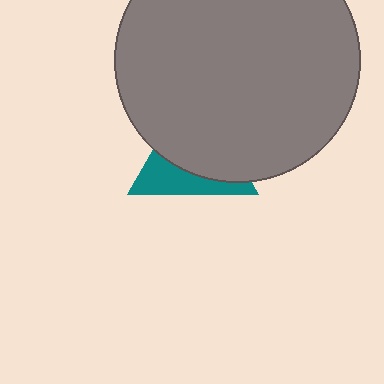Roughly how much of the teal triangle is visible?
A small part of it is visible (roughly 36%).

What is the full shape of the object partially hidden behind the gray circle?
The partially hidden object is a teal triangle.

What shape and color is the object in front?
The object in front is a gray circle.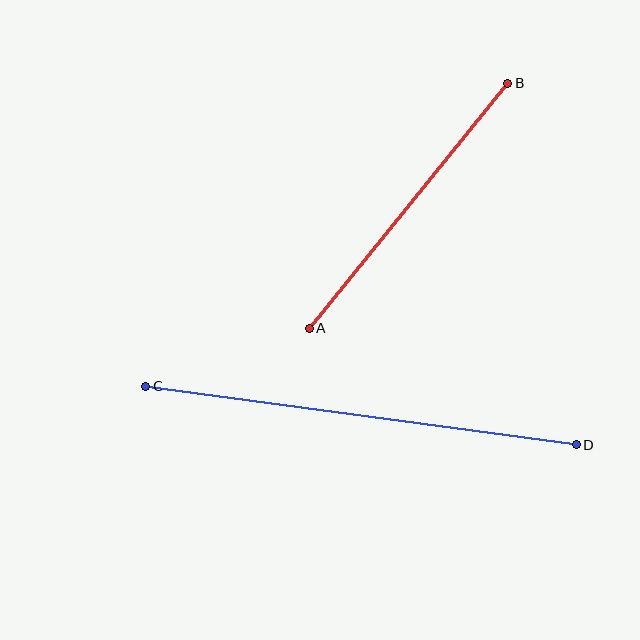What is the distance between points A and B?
The distance is approximately 315 pixels.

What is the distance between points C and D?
The distance is approximately 434 pixels.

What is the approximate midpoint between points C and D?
The midpoint is at approximately (361, 416) pixels.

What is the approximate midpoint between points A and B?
The midpoint is at approximately (409, 206) pixels.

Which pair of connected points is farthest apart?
Points C and D are farthest apart.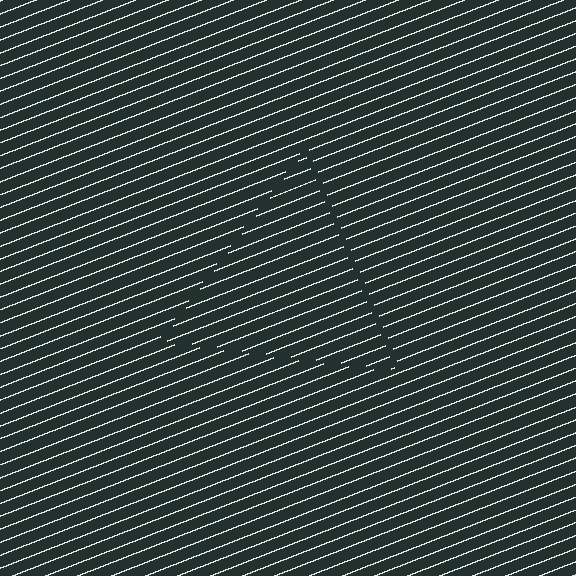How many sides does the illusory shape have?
3 sides — the line-ends trace a triangle.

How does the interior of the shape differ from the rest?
The interior of the shape contains the same grating, shifted by half a period — the contour is defined by the phase discontinuity where line-ends from the inner and outer gratings abut.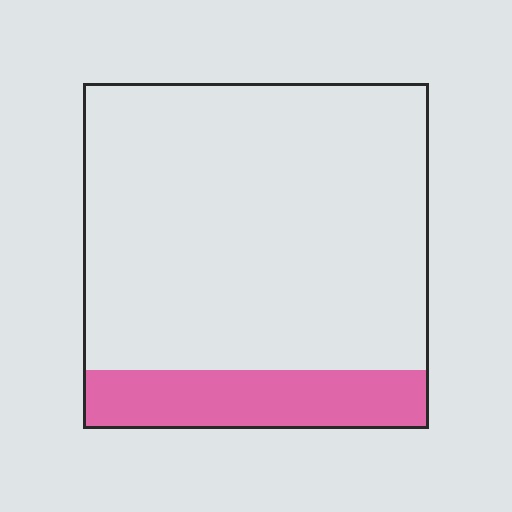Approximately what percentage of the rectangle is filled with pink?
Approximately 15%.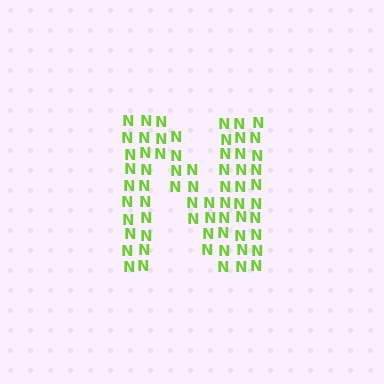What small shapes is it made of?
It is made of small letter N's.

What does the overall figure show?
The overall figure shows the letter N.